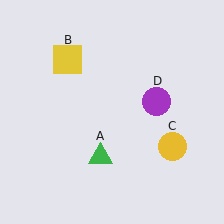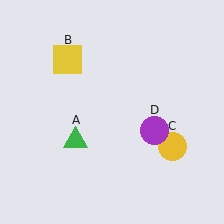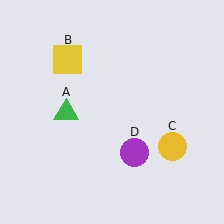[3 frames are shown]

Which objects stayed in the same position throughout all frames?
Yellow square (object B) and yellow circle (object C) remained stationary.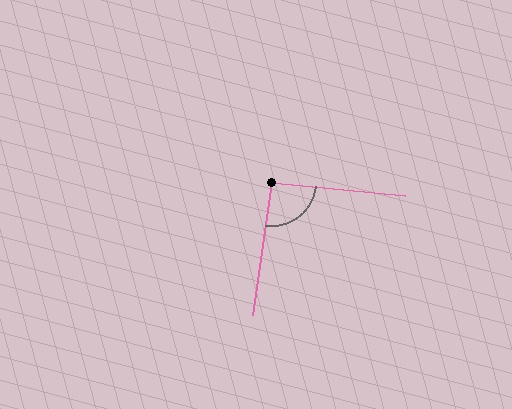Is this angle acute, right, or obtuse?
It is approximately a right angle.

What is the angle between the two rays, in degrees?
Approximately 92 degrees.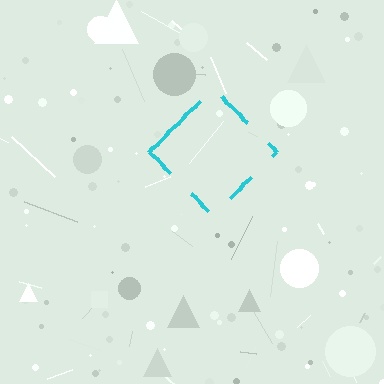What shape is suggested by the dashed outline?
The dashed outline suggests a diamond.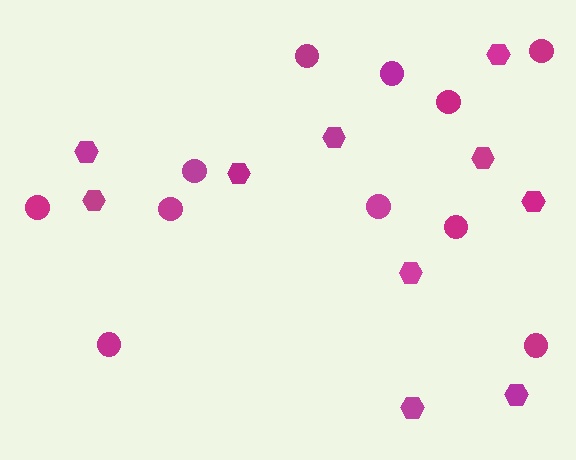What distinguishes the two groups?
There are 2 groups: one group of hexagons (10) and one group of circles (11).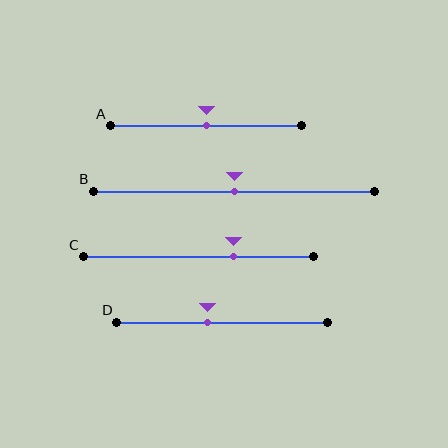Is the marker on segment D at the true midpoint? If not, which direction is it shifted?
No, the marker on segment D is shifted to the left by about 7% of the segment length.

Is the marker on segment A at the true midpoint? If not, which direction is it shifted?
Yes, the marker on segment A is at the true midpoint.